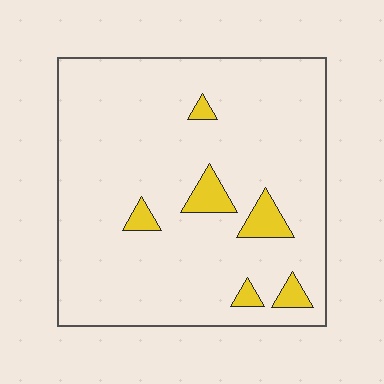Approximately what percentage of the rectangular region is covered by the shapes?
Approximately 10%.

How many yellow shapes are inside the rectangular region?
6.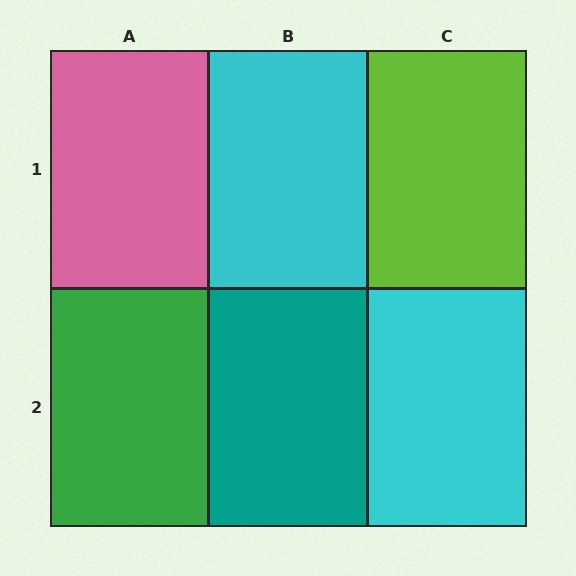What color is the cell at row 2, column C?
Cyan.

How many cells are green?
1 cell is green.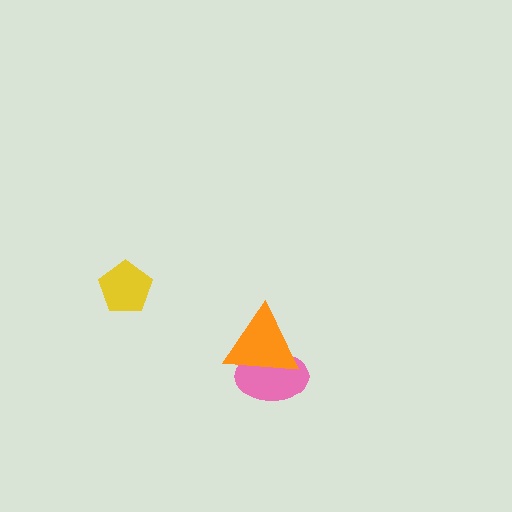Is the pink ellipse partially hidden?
Yes, it is partially covered by another shape.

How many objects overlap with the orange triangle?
1 object overlaps with the orange triangle.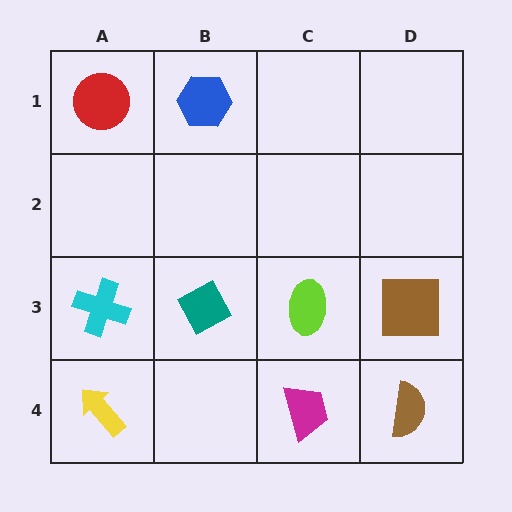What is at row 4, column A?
A yellow arrow.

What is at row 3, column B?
A teal diamond.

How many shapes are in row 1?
2 shapes.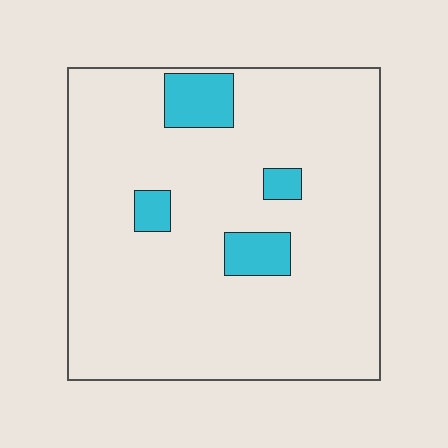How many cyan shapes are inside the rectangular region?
4.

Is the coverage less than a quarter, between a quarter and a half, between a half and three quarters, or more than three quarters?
Less than a quarter.